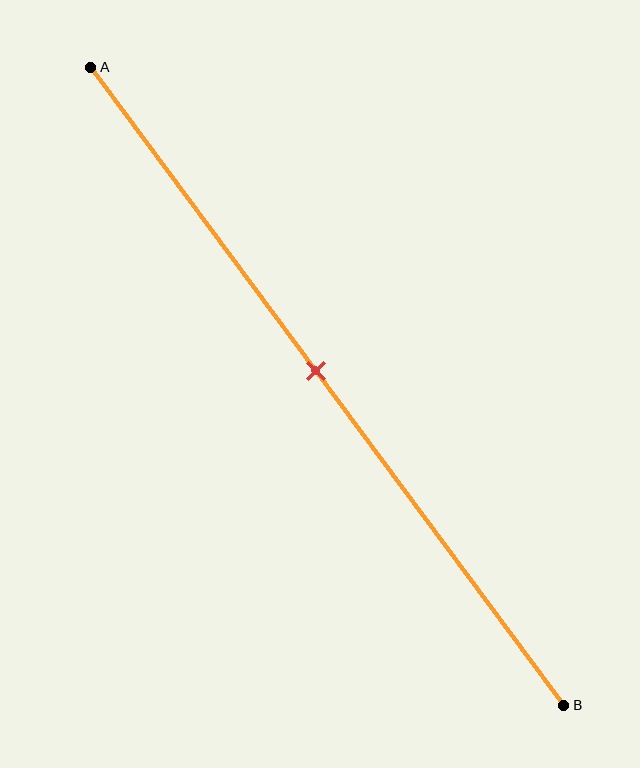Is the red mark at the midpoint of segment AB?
Yes, the mark is approximately at the midpoint.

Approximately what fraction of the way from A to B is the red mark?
The red mark is approximately 50% of the way from A to B.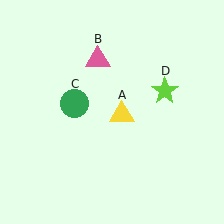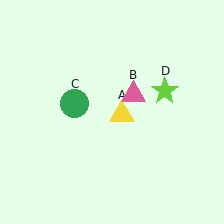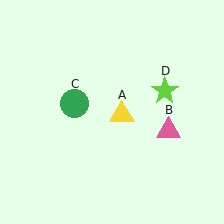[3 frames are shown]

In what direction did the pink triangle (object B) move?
The pink triangle (object B) moved down and to the right.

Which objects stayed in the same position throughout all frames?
Yellow triangle (object A) and green circle (object C) and lime star (object D) remained stationary.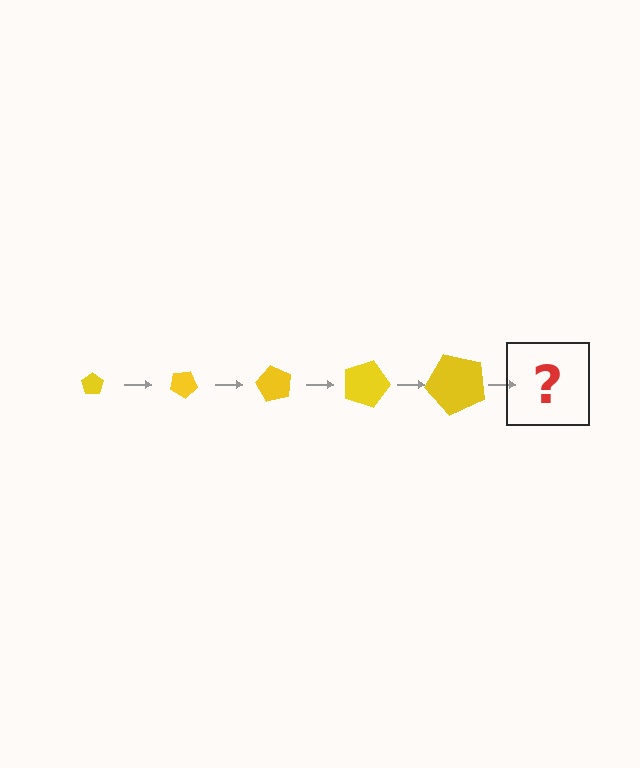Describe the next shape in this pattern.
It should be a pentagon, larger than the previous one and rotated 150 degrees from the start.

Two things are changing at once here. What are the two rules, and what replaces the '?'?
The two rules are that the pentagon grows larger each step and it rotates 30 degrees each step. The '?' should be a pentagon, larger than the previous one and rotated 150 degrees from the start.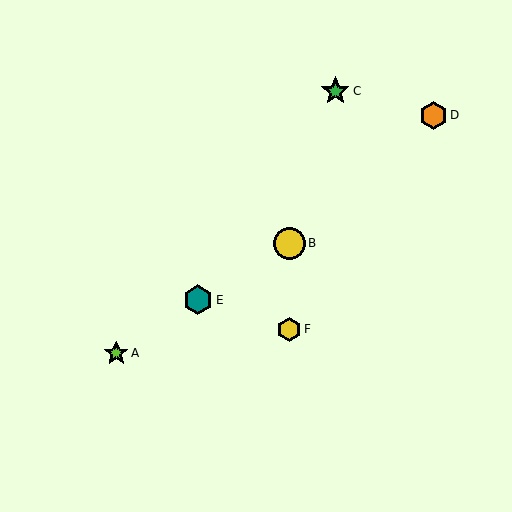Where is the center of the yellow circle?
The center of the yellow circle is at (289, 243).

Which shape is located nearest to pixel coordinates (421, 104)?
The orange hexagon (labeled D) at (433, 115) is nearest to that location.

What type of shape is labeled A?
Shape A is a lime star.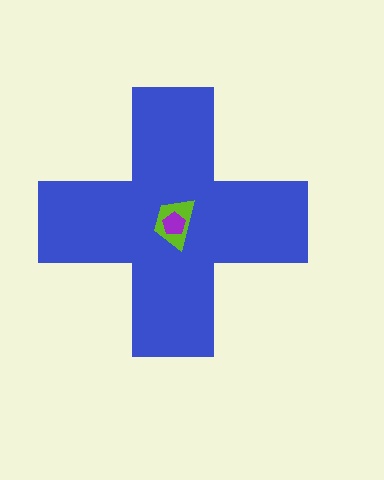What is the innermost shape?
The purple pentagon.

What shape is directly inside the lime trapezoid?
The purple pentagon.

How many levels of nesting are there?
3.